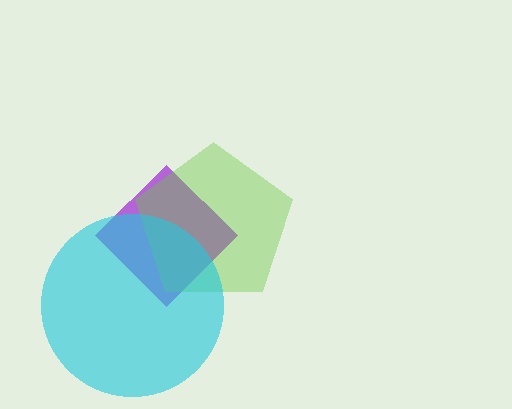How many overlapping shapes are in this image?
There are 3 overlapping shapes in the image.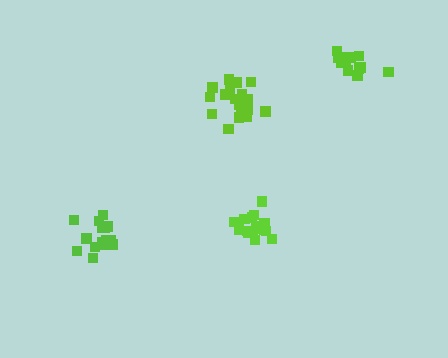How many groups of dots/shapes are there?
There are 4 groups.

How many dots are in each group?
Group 1: 19 dots, Group 2: 17 dots, Group 3: 17 dots, Group 4: 13 dots (66 total).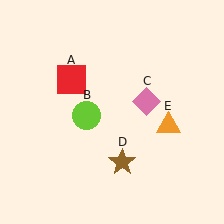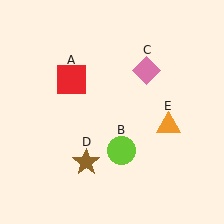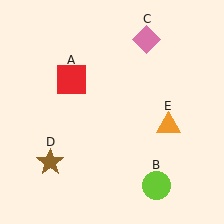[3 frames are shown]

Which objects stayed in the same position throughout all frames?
Red square (object A) and orange triangle (object E) remained stationary.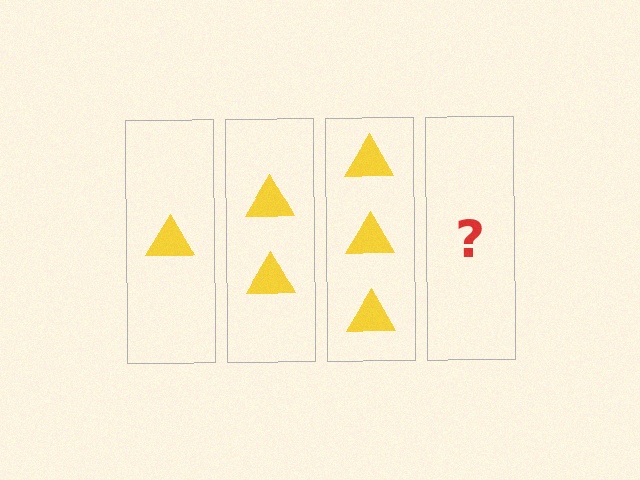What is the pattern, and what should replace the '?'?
The pattern is that each step adds one more triangle. The '?' should be 4 triangles.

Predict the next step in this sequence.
The next step is 4 triangles.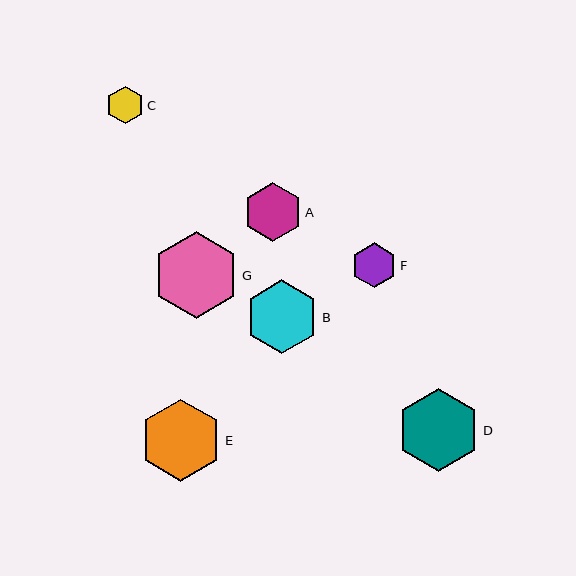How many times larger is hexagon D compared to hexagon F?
Hexagon D is approximately 1.8 times the size of hexagon F.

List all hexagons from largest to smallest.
From largest to smallest: G, D, E, B, A, F, C.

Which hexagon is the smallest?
Hexagon C is the smallest with a size of approximately 38 pixels.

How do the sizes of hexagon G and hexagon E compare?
Hexagon G and hexagon E are approximately the same size.